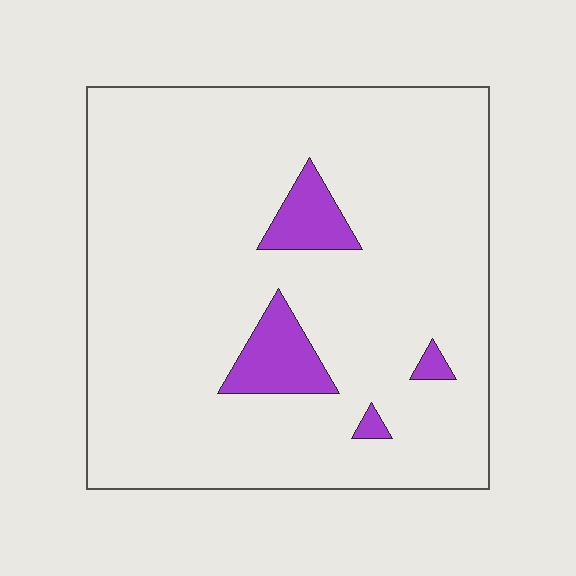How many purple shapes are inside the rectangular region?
4.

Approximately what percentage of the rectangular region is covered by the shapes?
Approximately 10%.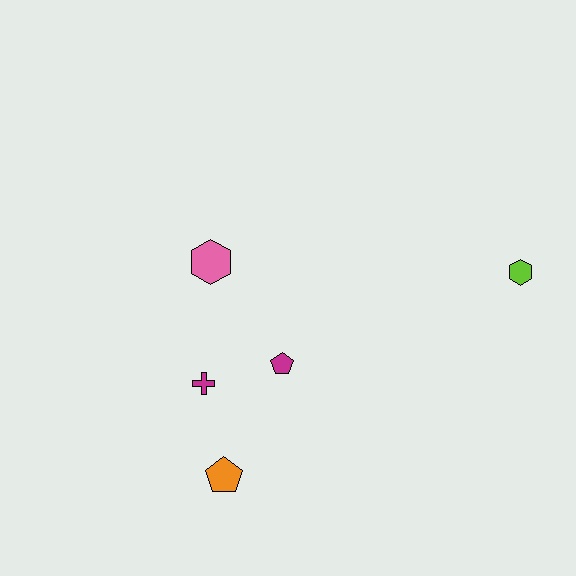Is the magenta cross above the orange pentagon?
Yes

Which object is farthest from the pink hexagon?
The lime hexagon is farthest from the pink hexagon.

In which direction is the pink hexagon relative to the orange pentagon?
The pink hexagon is above the orange pentagon.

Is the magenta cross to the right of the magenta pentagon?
No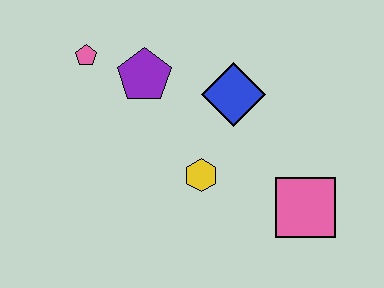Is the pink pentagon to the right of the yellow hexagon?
No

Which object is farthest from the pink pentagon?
The pink square is farthest from the pink pentagon.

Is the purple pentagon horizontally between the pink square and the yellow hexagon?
No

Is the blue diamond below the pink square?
No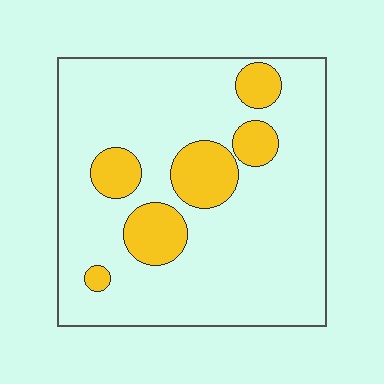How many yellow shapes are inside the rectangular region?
6.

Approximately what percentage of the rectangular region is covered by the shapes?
Approximately 20%.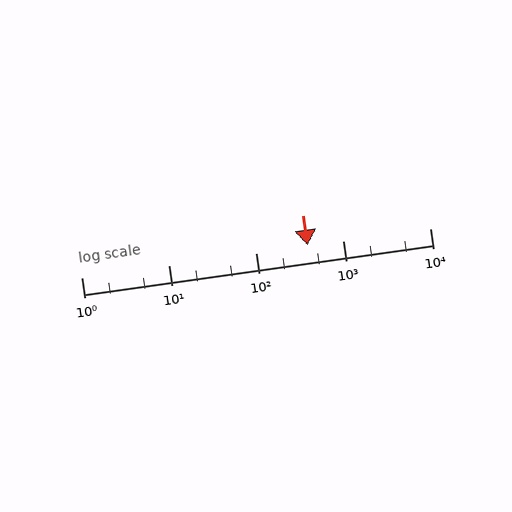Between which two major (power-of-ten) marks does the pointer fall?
The pointer is between 100 and 1000.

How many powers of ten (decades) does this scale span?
The scale spans 4 decades, from 1 to 10000.